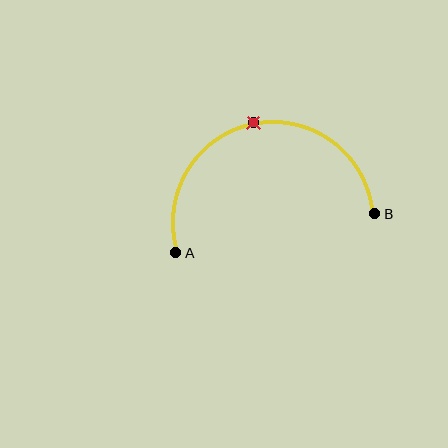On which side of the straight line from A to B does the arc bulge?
The arc bulges above the straight line connecting A and B.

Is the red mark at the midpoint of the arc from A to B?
Yes. The red mark lies on the arc at equal arc-length from both A and B — it is the arc midpoint.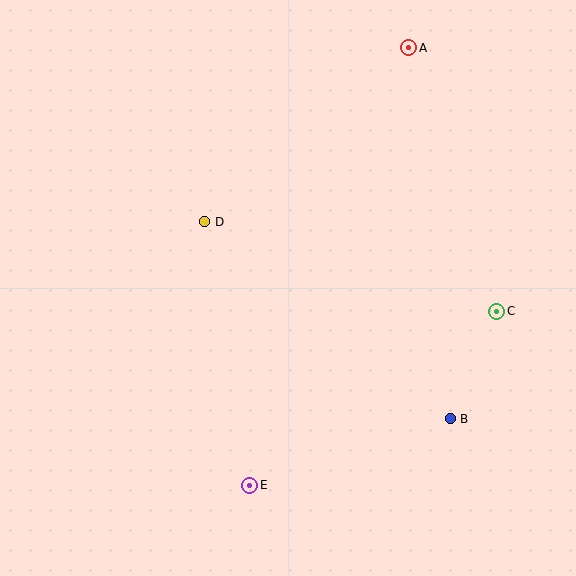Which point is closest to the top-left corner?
Point D is closest to the top-left corner.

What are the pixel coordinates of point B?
Point B is at (450, 419).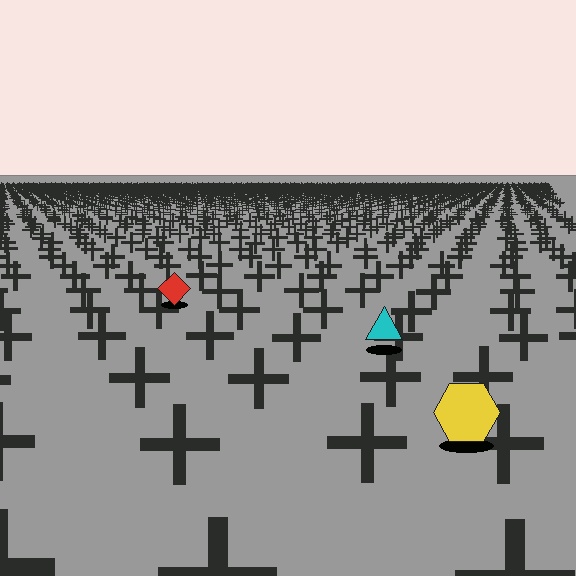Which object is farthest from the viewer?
The red diamond is farthest from the viewer. It appears smaller and the ground texture around it is denser.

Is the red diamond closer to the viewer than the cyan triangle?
No. The cyan triangle is closer — you can tell from the texture gradient: the ground texture is coarser near it.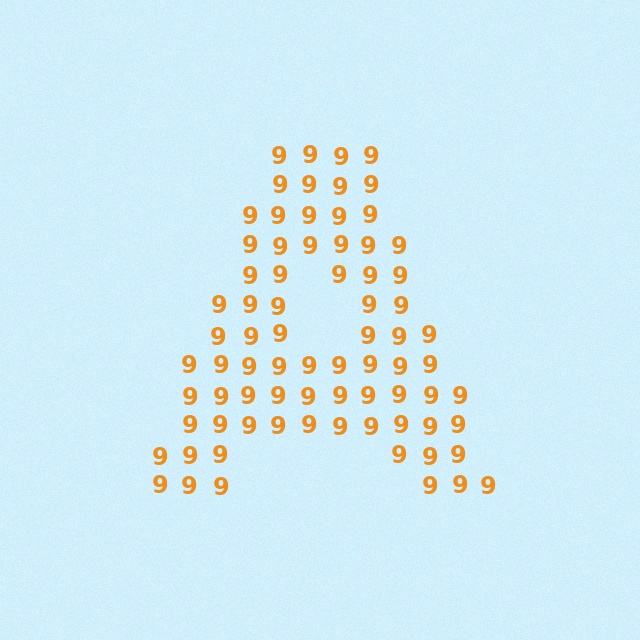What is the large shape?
The large shape is the letter A.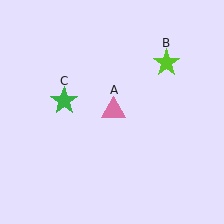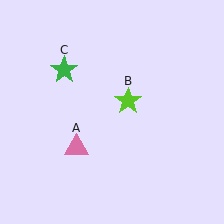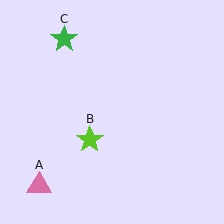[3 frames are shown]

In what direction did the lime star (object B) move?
The lime star (object B) moved down and to the left.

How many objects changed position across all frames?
3 objects changed position: pink triangle (object A), lime star (object B), green star (object C).